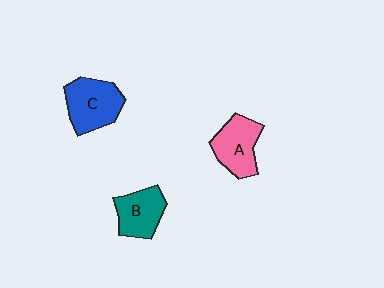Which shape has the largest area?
Shape C (blue).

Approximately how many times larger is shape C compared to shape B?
Approximately 1.3 times.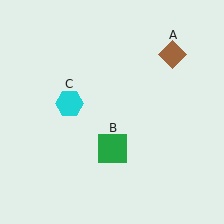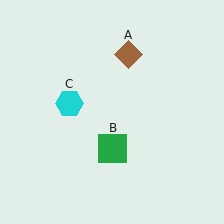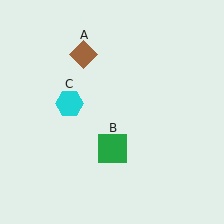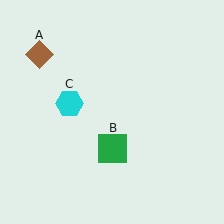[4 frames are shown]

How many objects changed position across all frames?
1 object changed position: brown diamond (object A).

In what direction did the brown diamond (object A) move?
The brown diamond (object A) moved left.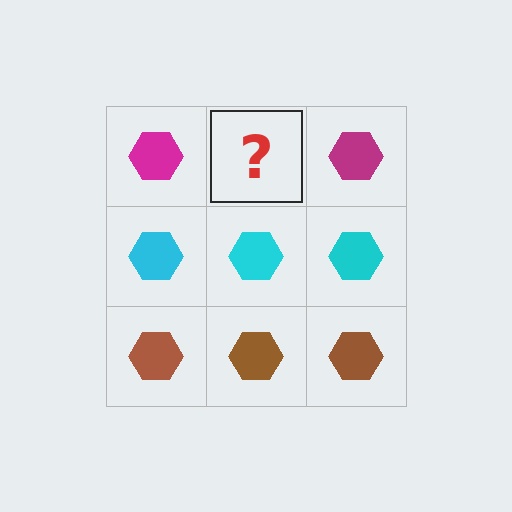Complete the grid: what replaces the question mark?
The question mark should be replaced with a magenta hexagon.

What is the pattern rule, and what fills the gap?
The rule is that each row has a consistent color. The gap should be filled with a magenta hexagon.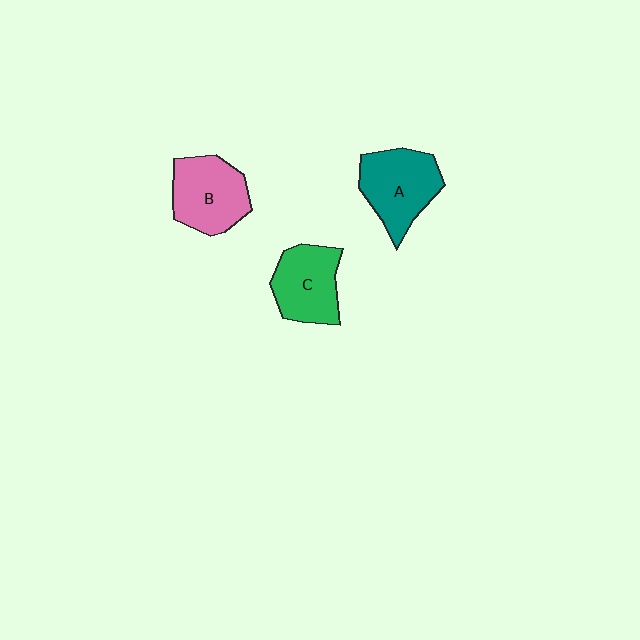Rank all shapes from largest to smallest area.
From largest to smallest: A (teal), B (pink), C (green).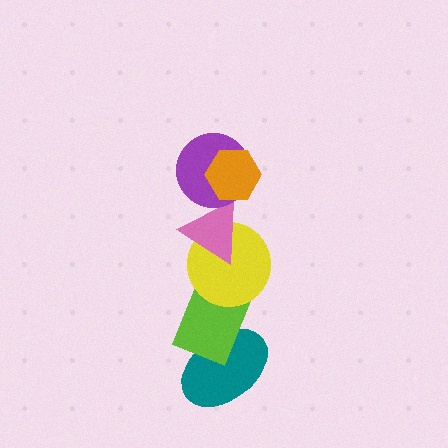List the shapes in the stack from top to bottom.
From top to bottom: the orange hexagon, the purple circle, the pink triangle, the yellow circle, the lime rectangle, the teal ellipse.